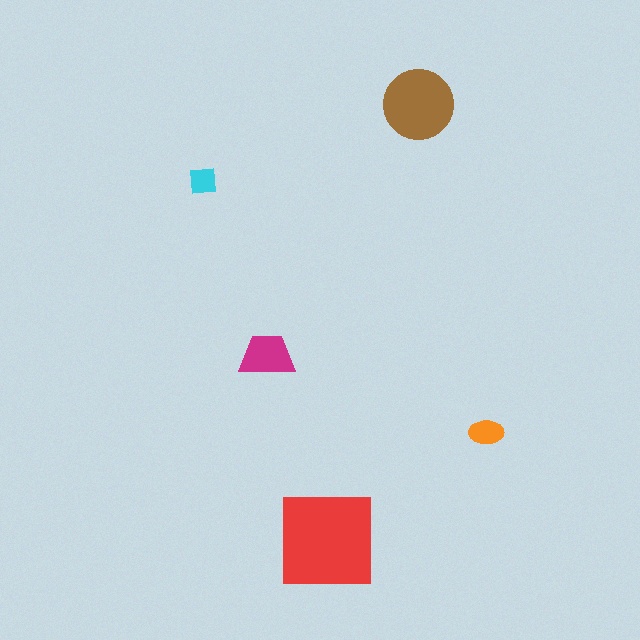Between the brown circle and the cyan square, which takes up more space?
The brown circle.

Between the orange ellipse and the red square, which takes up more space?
The red square.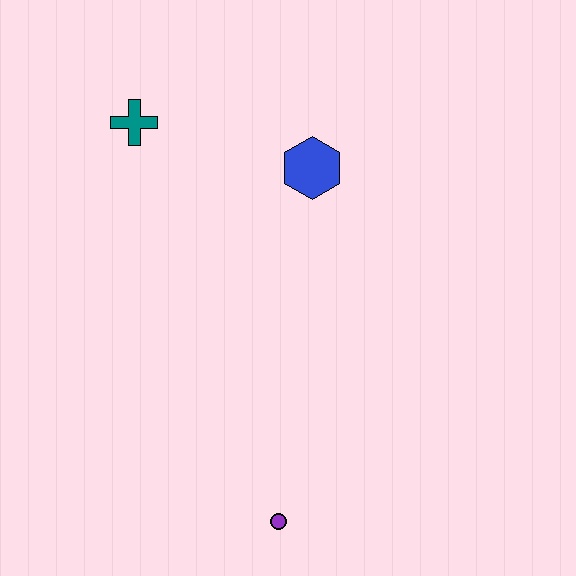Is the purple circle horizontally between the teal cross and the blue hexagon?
Yes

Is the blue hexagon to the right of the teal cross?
Yes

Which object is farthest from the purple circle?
The teal cross is farthest from the purple circle.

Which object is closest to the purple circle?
The blue hexagon is closest to the purple circle.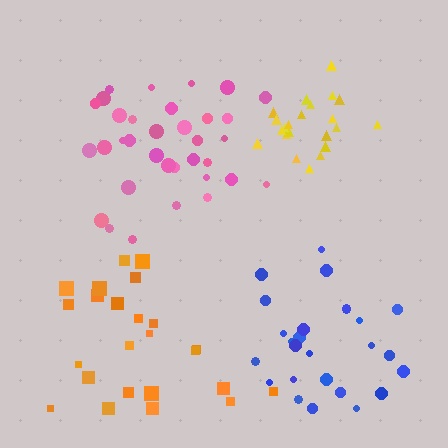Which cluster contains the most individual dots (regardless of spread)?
Pink (34).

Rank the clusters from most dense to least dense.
yellow, pink, blue, orange.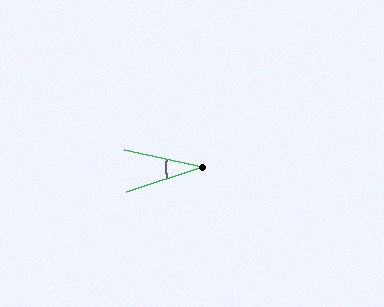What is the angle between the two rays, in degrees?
Approximately 31 degrees.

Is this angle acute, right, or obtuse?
It is acute.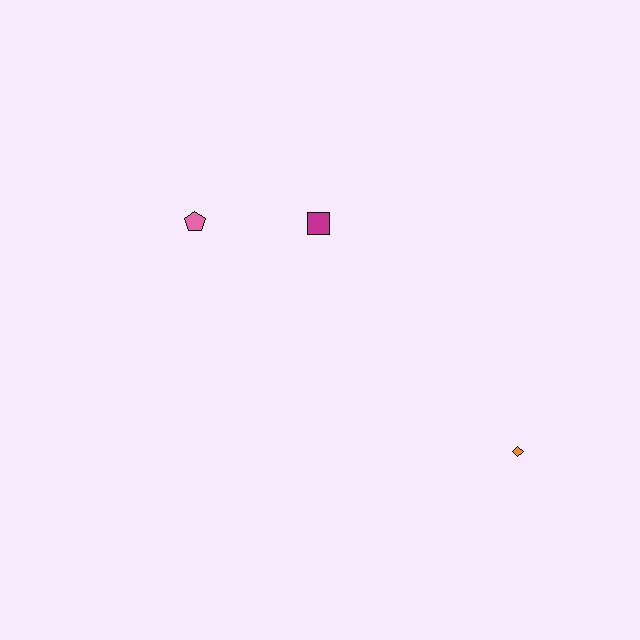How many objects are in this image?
There are 3 objects.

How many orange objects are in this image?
There is 1 orange object.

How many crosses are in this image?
There are no crosses.